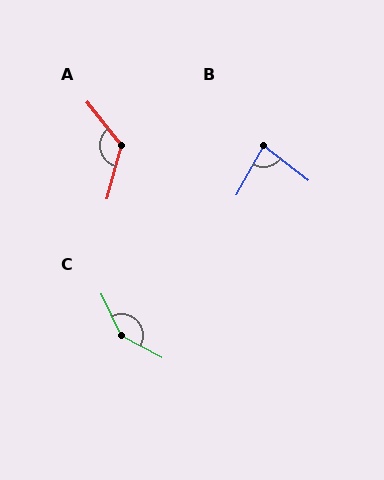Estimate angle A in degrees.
Approximately 126 degrees.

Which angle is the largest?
C, at approximately 144 degrees.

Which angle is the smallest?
B, at approximately 82 degrees.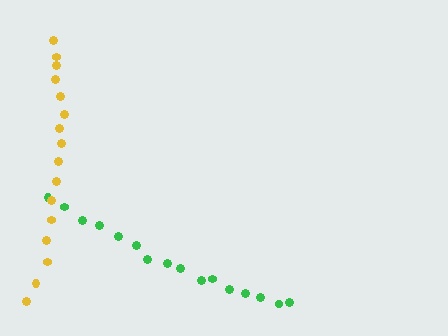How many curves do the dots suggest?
There are 2 distinct paths.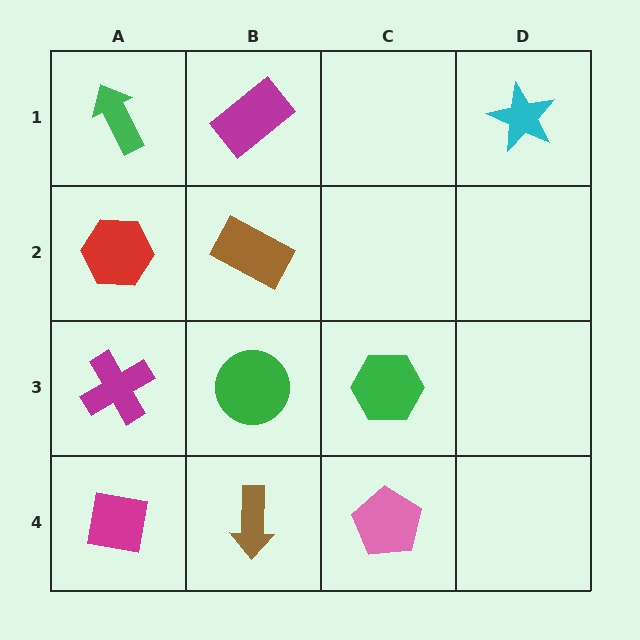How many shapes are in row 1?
3 shapes.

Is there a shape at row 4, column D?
No, that cell is empty.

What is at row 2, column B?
A brown rectangle.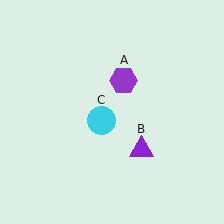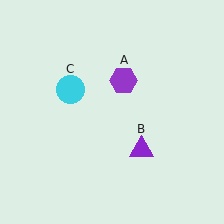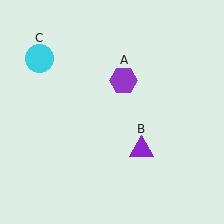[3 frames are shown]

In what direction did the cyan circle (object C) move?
The cyan circle (object C) moved up and to the left.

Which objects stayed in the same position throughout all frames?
Purple hexagon (object A) and purple triangle (object B) remained stationary.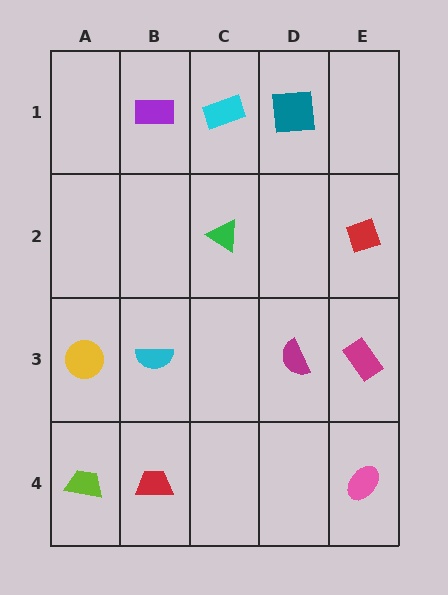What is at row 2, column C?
A green triangle.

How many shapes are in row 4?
3 shapes.